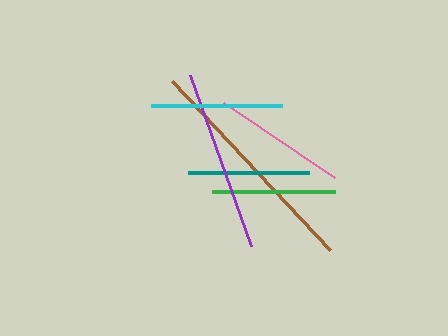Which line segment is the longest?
The brown line is the longest at approximately 231 pixels.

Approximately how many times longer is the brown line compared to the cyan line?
The brown line is approximately 1.8 times the length of the cyan line.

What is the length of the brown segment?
The brown segment is approximately 231 pixels long.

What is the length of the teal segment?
The teal segment is approximately 121 pixels long.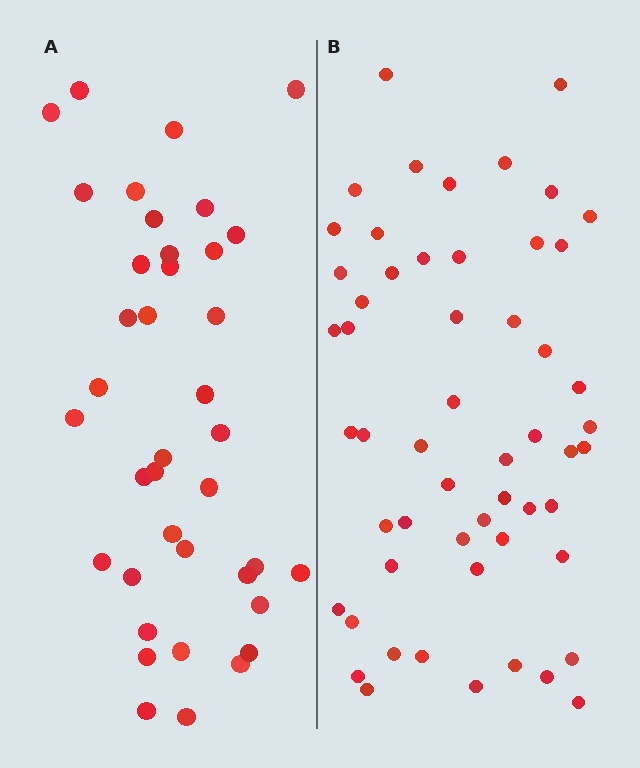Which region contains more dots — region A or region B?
Region B (the right region) has more dots.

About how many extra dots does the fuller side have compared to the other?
Region B has approximately 15 more dots than region A.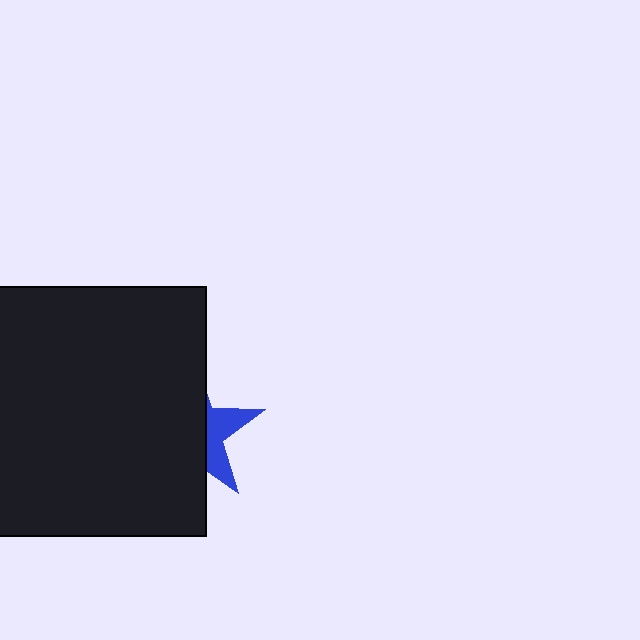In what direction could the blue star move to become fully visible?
The blue star could move right. That would shift it out from behind the black square entirely.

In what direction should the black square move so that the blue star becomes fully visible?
The black square should move left. That is the shortest direction to clear the overlap and leave the blue star fully visible.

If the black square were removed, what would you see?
You would see the complete blue star.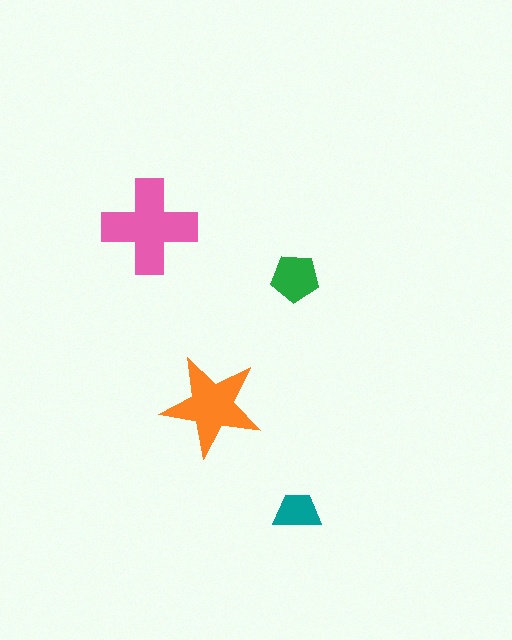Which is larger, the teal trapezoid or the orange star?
The orange star.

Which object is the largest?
The pink cross.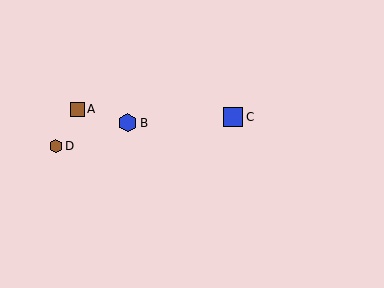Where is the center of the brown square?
The center of the brown square is at (77, 109).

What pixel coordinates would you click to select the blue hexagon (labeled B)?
Click at (128, 123) to select the blue hexagon B.